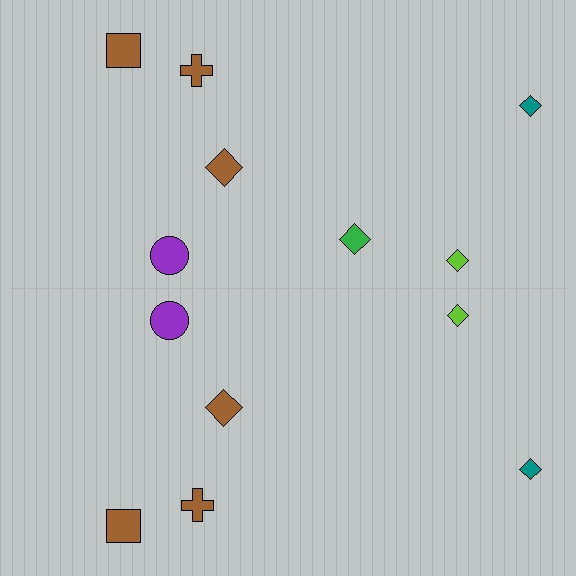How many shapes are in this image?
There are 13 shapes in this image.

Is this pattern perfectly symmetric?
No, the pattern is not perfectly symmetric. A green diamond is missing from the bottom side.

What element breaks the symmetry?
A green diamond is missing from the bottom side.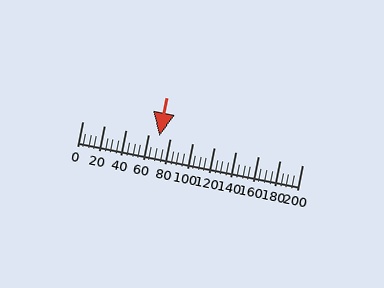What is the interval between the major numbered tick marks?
The major tick marks are spaced 20 units apart.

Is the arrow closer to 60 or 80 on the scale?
The arrow is closer to 80.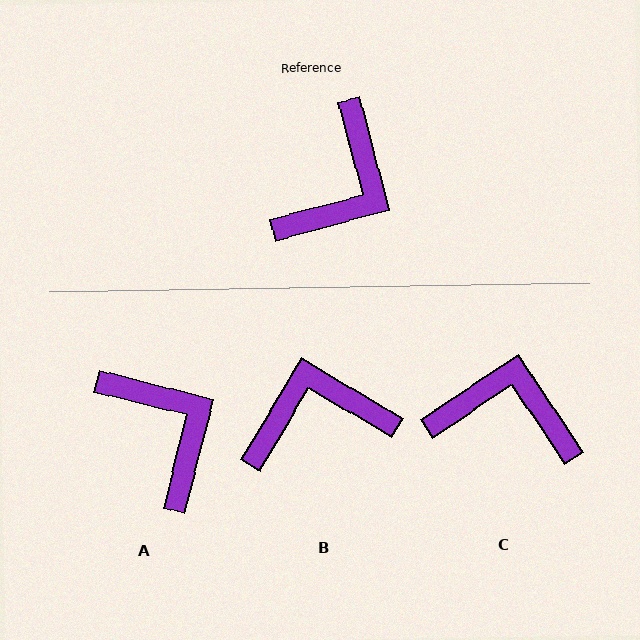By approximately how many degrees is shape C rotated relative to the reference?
Approximately 109 degrees counter-clockwise.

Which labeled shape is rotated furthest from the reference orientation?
B, about 135 degrees away.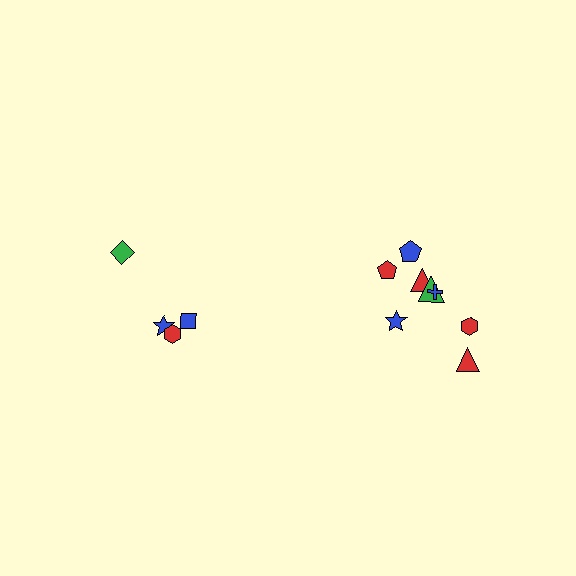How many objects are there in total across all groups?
There are 12 objects.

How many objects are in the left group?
There are 4 objects.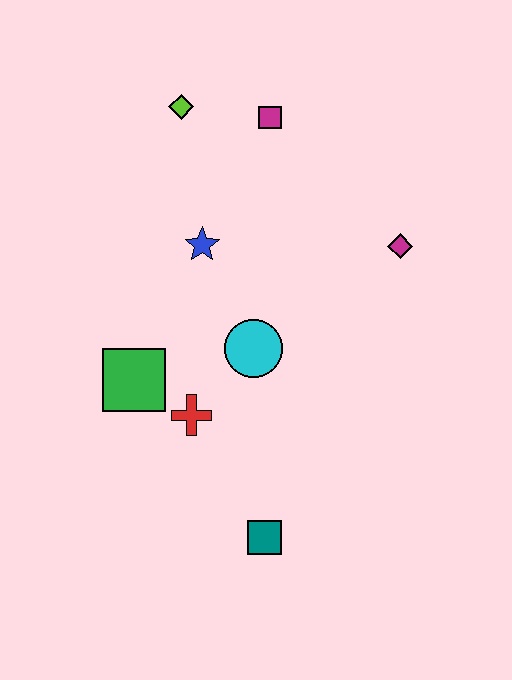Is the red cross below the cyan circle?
Yes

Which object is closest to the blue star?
The cyan circle is closest to the blue star.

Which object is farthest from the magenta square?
The teal square is farthest from the magenta square.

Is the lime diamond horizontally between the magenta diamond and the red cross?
No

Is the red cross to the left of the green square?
No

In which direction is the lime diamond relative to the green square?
The lime diamond is above the green square.